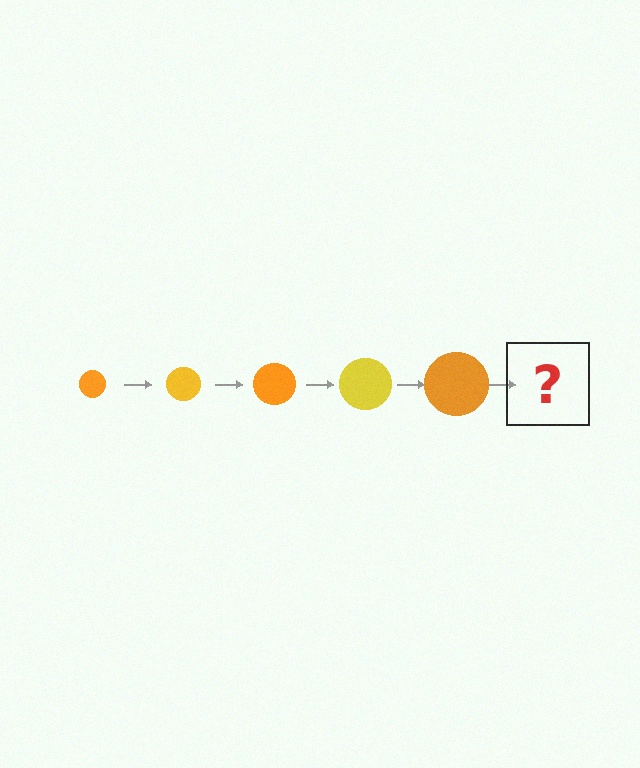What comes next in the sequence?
The next element should be a yellow circle, larger than the previous one.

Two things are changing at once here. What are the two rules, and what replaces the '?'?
The two rules are that the circle grows larger each step and the color cycles through orange and yellow. The '?' should be a yellow circle, larger than the previous one.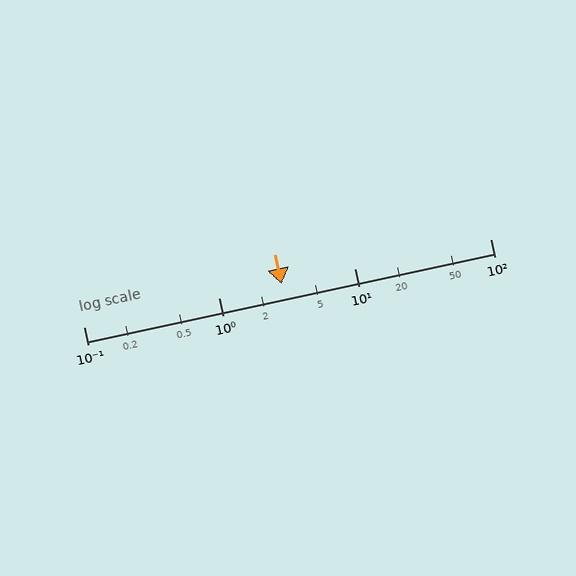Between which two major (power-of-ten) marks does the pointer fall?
The pointer is between 1 and 10.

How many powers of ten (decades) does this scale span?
The scale spans 3 decades, from 0.1 to 100.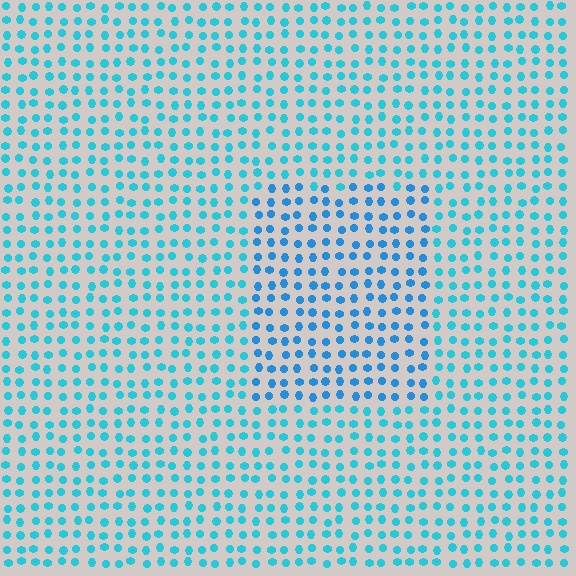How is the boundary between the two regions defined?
The boundary is defined purely by a slight shift in hue (about 20 degrees). Spacing, size, and orientation are identical on both sides.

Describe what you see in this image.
The image is filled with small cyan elements in a uniform arrangement. A rectangle-shaped region is visible where the elements are tinted to a slightly different hue, forming a subtle color boundary.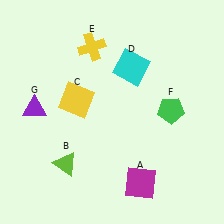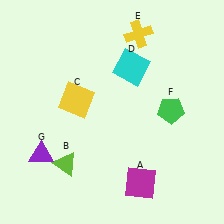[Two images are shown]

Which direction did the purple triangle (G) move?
The purple triangle (G) moved down.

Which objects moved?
The objects that moved are: the yellow cross (E), the purple triangle (G).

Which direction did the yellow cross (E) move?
The yellow cross (E) moved right.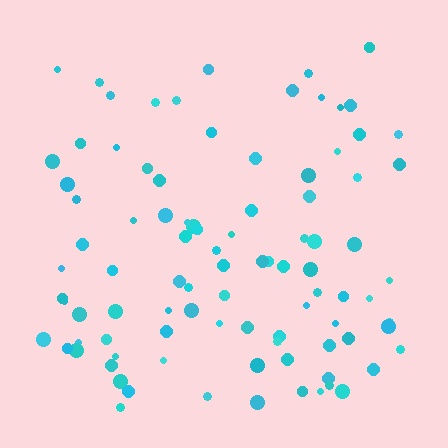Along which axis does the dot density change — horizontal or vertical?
Vertical.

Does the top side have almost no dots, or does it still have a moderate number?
Still a moderate number, just noticeably fewer than the bottom.